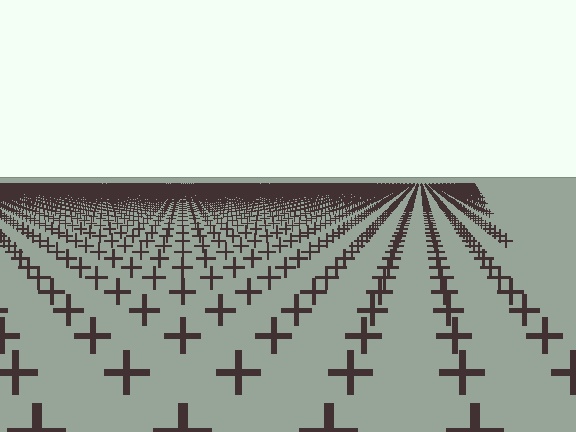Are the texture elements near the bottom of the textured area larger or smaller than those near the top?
Larger. Near the bottom, elements are closer to the viewer and appear at a bigger on-screen size.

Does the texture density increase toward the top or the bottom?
Density increases toward the top.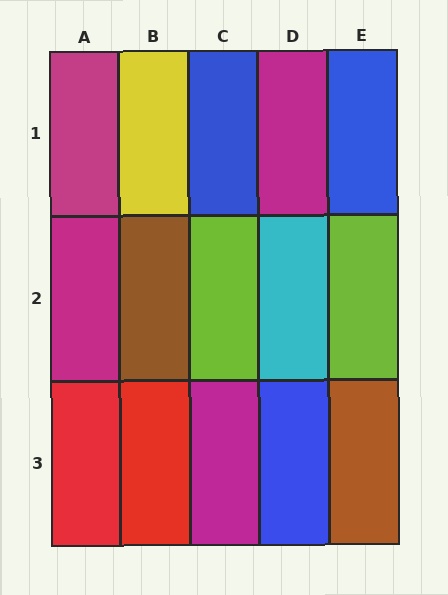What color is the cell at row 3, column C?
Magenta.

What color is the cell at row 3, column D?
Blue.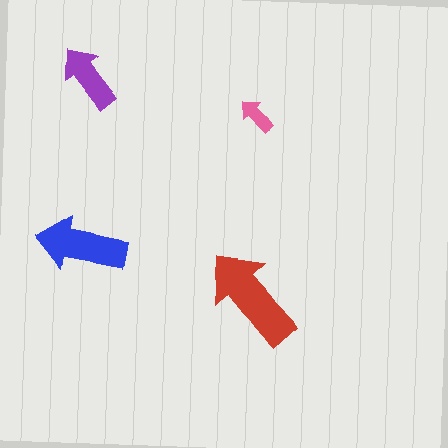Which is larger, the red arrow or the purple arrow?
The red one.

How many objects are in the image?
There are 4 objects in the image.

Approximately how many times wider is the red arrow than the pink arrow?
About 2.5 times wider.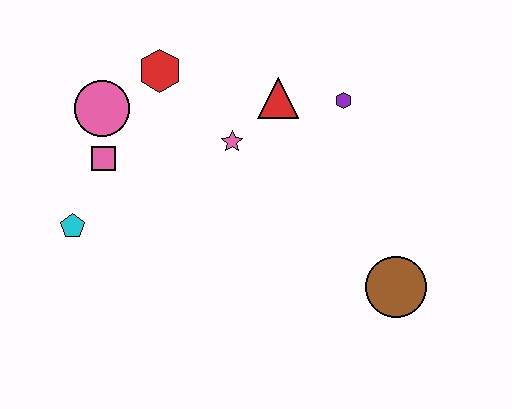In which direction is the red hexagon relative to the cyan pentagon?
The red hexagon is above the cyan pentagon.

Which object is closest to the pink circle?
The pink square is closest to the pink circle.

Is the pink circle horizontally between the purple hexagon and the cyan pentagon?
Yes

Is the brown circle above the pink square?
No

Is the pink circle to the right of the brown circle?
No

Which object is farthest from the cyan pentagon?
The brown circle is farthest from the cyan pentagon.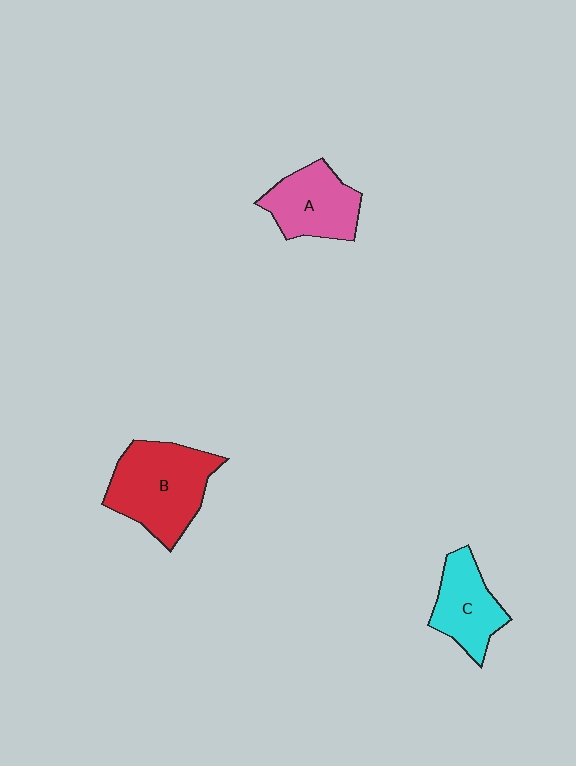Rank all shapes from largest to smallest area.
From largest to smallest: B (red), A (pink), C (cyan).